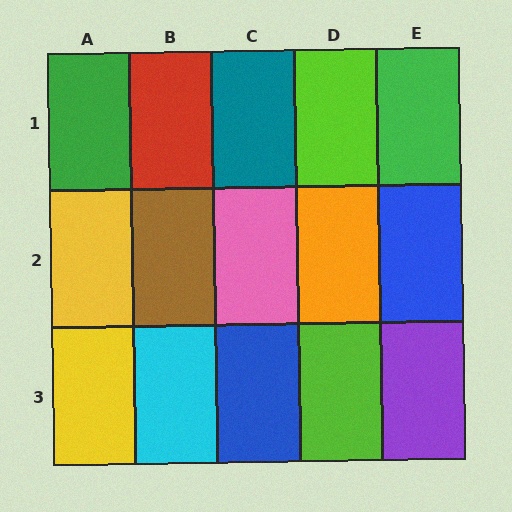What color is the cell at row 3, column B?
Cyan.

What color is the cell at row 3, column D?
Lime.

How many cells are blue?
2 cells are blue.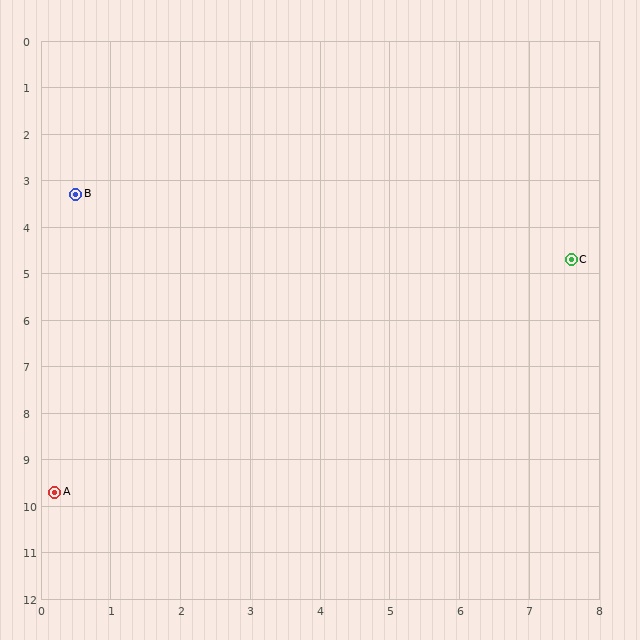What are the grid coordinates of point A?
Point A is at approximately (0.2, 9.7).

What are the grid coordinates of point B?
Point B is at approximately (0.5, 3.3).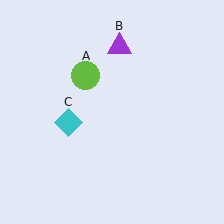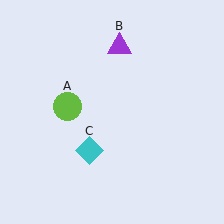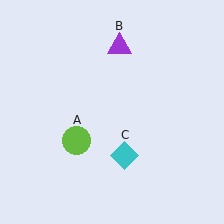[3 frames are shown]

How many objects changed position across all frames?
2 objects changed position: lime circle (object A), cyan diamond (object C).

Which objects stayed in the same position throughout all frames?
Purple triangle (object B) remained stationary.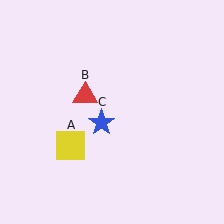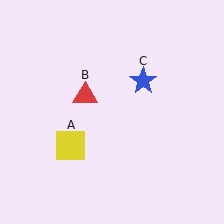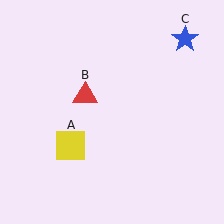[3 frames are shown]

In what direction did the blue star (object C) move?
The blue star (object C) moved up and to the right.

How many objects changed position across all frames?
1 object changed position: blue star (object C).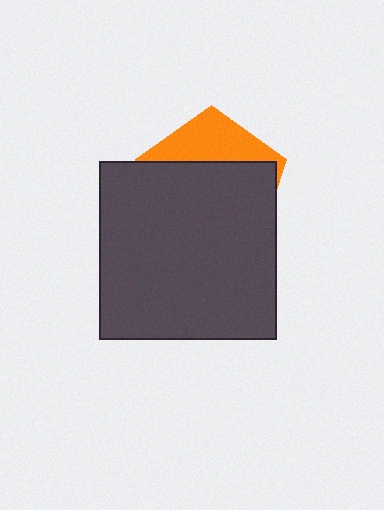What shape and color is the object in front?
The object in front is a dark gray square.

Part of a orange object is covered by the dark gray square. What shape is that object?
It is a pentagon.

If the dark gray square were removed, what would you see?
You would see the complete orange pentagon.